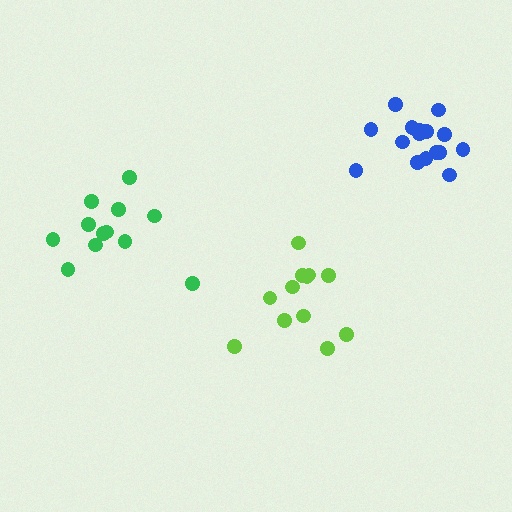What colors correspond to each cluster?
The clusters are colored: lime, green, blue.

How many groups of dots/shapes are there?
There are 3 groups.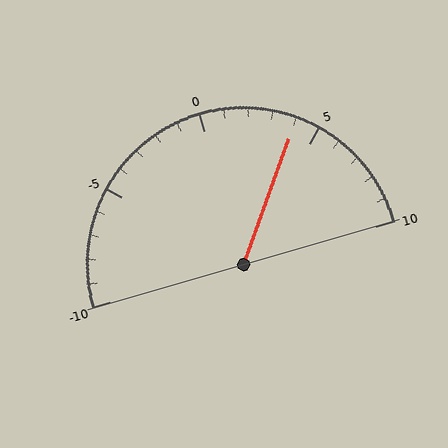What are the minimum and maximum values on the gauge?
The gauge ranges from -10 to 10.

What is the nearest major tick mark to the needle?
The nearest major tick mark is 5.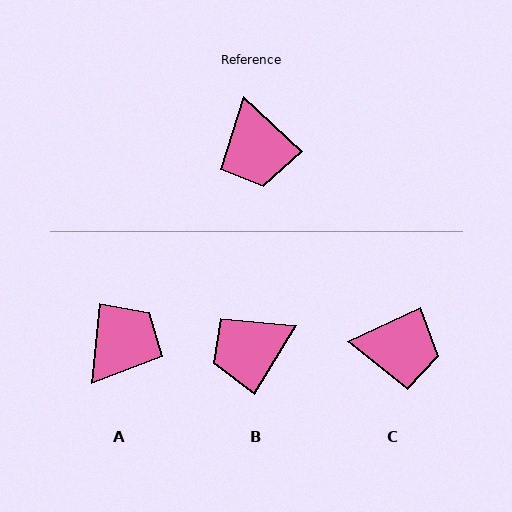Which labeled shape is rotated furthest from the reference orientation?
A, about 128 degrees away.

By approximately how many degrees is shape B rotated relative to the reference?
Approximately 78 degrees clockwise.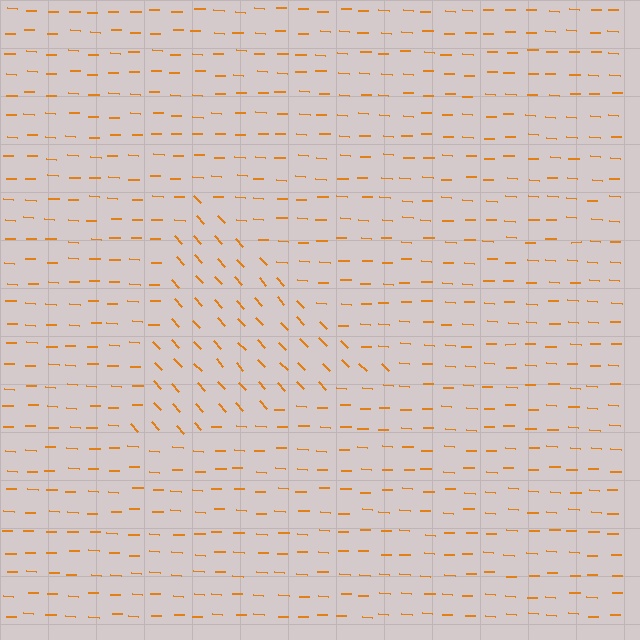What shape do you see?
I see a triangle.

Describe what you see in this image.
The image is filled with small orange line segments. A triangle region in the image has lines oriented differently from the surrounding lines, creating a visible texture boundary.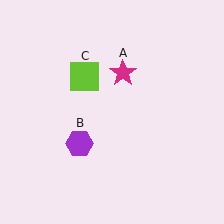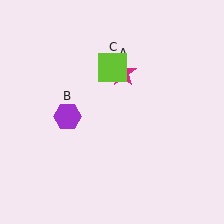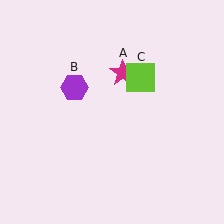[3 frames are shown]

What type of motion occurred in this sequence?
The purple hexagon (object B), lime square (object C) rotated clockwise around the center of the scene.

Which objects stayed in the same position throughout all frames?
Magenta star (object A) remained stationary.